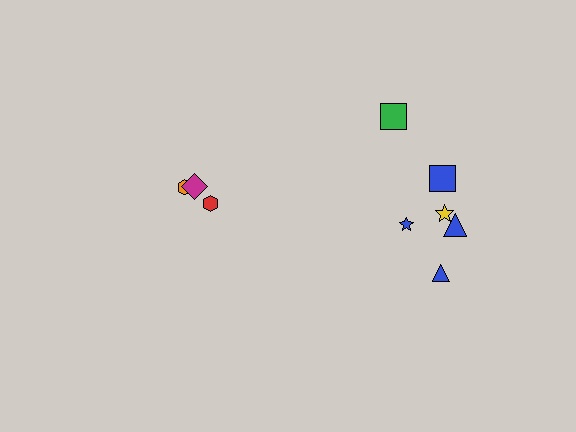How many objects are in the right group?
There are 6 objects.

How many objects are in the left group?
There are 3 objects.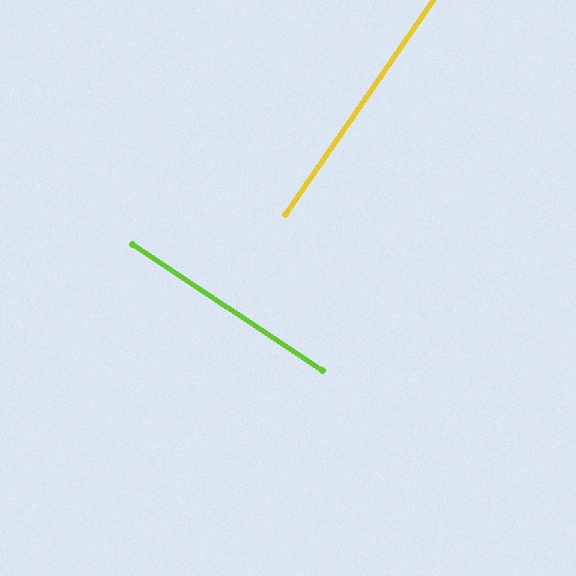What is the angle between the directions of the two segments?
Approximately 89 degrees.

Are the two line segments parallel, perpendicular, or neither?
Perpendicular — they meet at approximately 89°.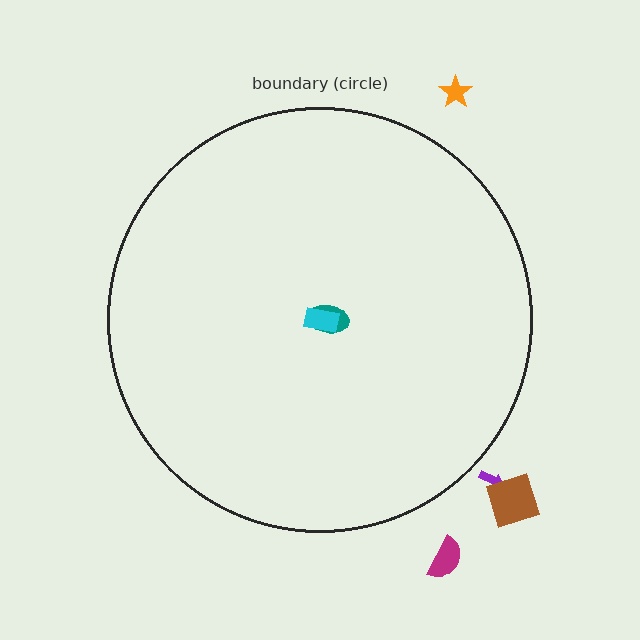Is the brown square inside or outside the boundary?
Outside.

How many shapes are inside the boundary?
2 inside, 4 outside.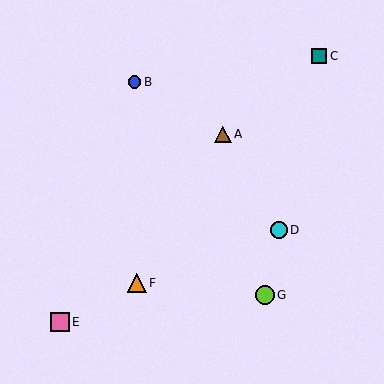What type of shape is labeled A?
Shape A is a brown triangle.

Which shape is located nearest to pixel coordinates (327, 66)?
The teal square (labeled C) at (319, 56) is nearest to that location.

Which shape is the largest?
The pink square (labeled E) is the largest.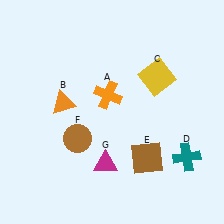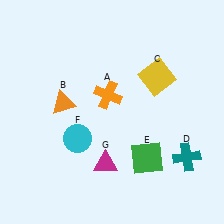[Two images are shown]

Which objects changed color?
E changed from brown to green. F changed from brown to cyan.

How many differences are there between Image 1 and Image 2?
There are 2 differences between the two images.